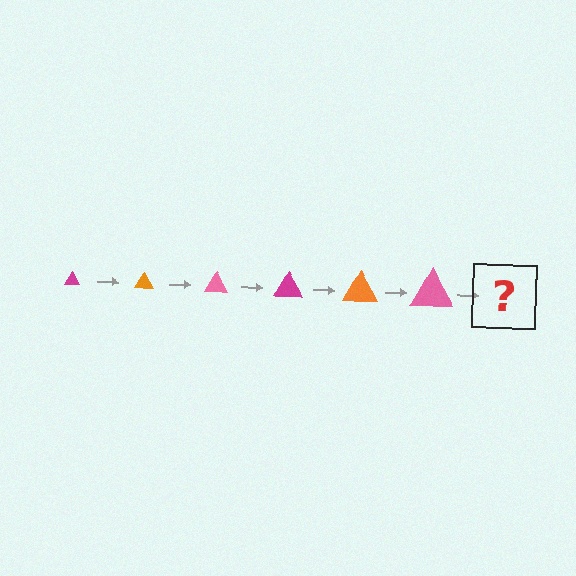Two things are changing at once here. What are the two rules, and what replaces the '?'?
The two rules are that the triangle grows larger each step and the color cycles through magenta, orange, and pink. The '?' should be a magenta triangle, larger than the previous one.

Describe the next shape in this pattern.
It should be a magenta triangle, larger than the previous one.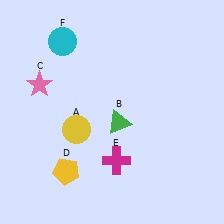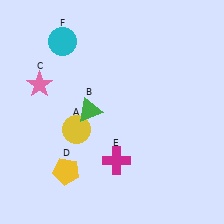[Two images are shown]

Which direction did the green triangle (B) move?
The green triangle (B) moved left.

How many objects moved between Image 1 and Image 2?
1 object moved between the two images.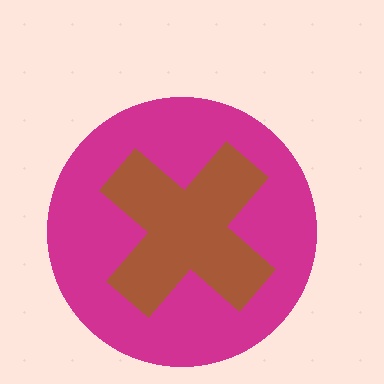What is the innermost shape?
The brown cross.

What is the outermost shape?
The magenta circle.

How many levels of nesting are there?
2.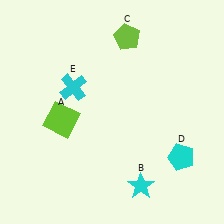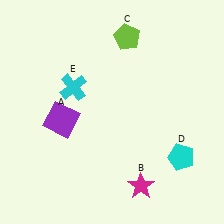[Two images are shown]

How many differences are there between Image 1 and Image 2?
There are 2 differences between the two images.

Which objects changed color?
A changed from lime to purple. B changed from cyan to magenta.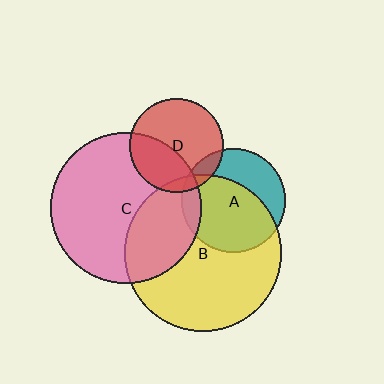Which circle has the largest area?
Circle B (yellow).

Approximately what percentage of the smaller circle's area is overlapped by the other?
Approximately 65%.